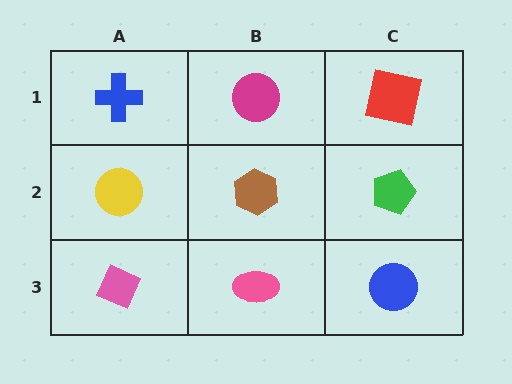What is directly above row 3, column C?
A green pentagon.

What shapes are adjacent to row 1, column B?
A brown hexagon (row 2, column B), a blue cross (row 1, column A), a red square (row 1, column C).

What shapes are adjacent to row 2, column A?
A blue cross (row 1, column A), a pink diamond (row 3, column A), a brown hexagon (row 2, column B).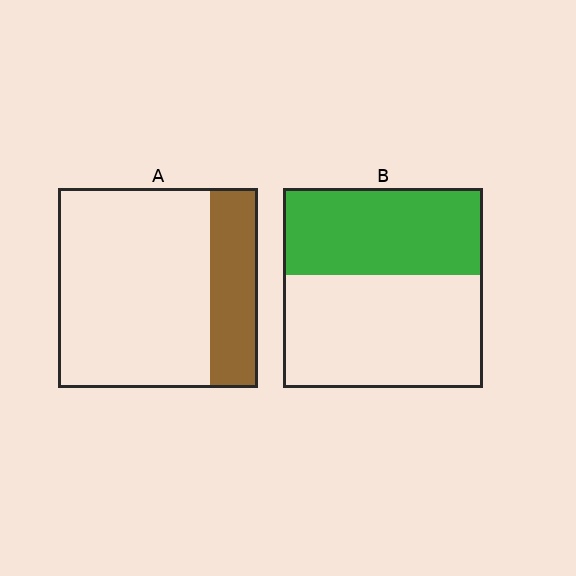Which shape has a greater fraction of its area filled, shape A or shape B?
Shape B.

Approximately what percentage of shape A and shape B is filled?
A is approximately 25% and B is approximately 45%.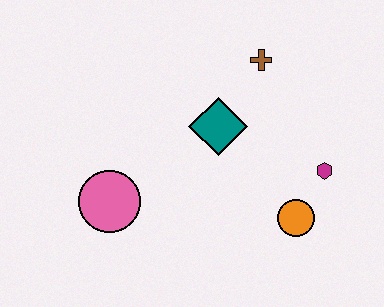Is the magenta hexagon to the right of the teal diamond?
Yes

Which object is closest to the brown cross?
The teal diamond is closest to the brown cross.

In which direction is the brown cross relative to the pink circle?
The brown cross is to the right of the pink circle.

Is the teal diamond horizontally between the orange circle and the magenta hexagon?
No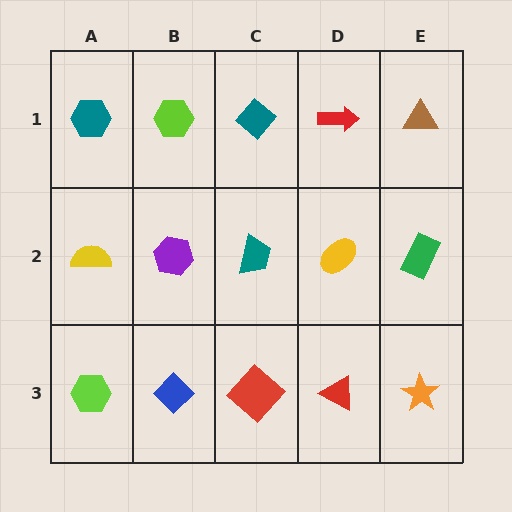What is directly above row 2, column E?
A brown triangle.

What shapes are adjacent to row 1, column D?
A yellow ellipse (row 2, column D), a teal diamond (row 1, column C), a brown triangle (row 1, column E).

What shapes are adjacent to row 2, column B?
A lime hexagon (row 1, column B), a blue diamond (row 3, column B), a yellow semicircle (row 2, column A), a teal trapezoid (row 2, column C).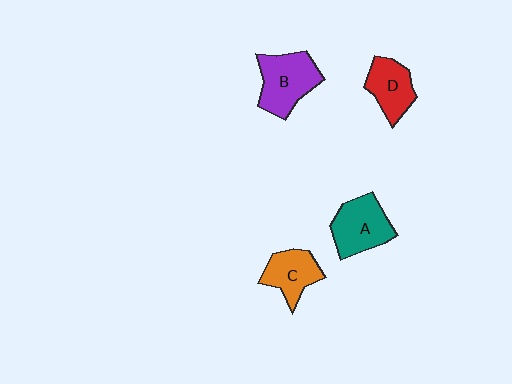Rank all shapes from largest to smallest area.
From largest to smallest: B (purple), A (teal), D (red), C (orange).